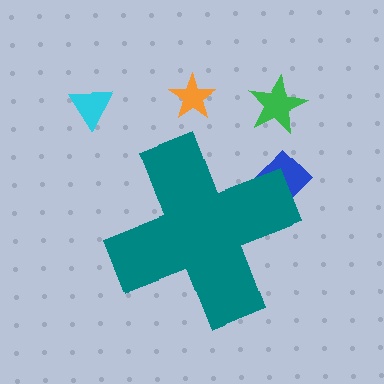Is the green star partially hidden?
No, the green star is fully visible.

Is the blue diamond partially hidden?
Yes, the blue diamond is partially hidden behind the teal cross.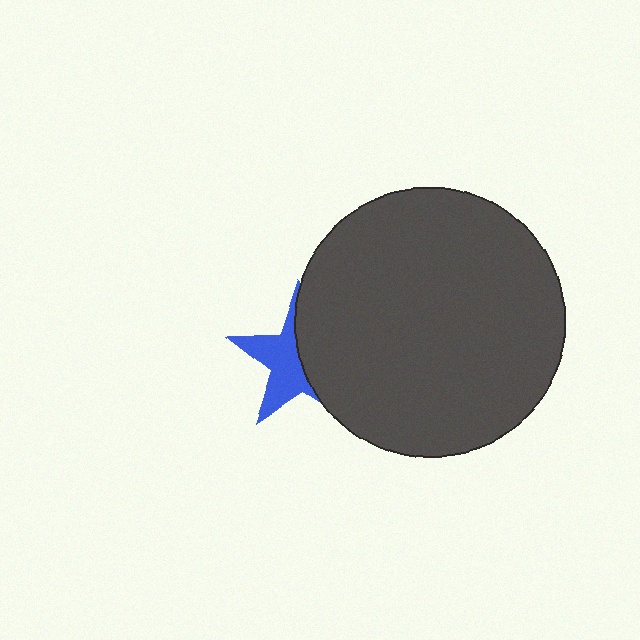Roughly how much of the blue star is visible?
About half of it is visible (roughly 49%).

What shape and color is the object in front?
The object in front is a dark gray circle.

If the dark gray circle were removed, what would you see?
You would see the complete blue star.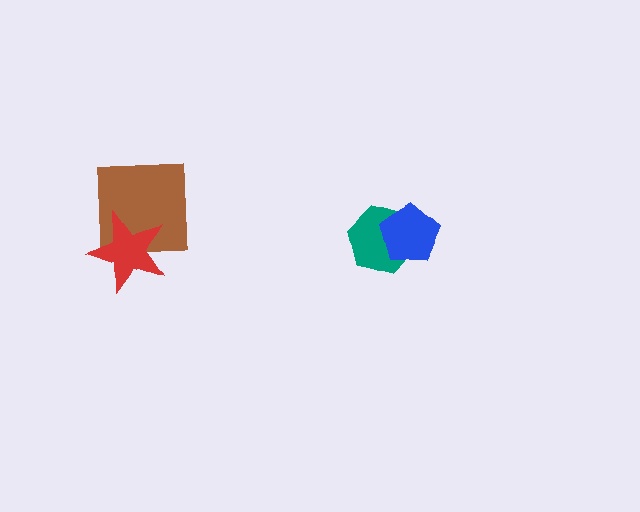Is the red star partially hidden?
No, no other shape covers it.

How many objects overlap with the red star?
1 object overlaps with the red star.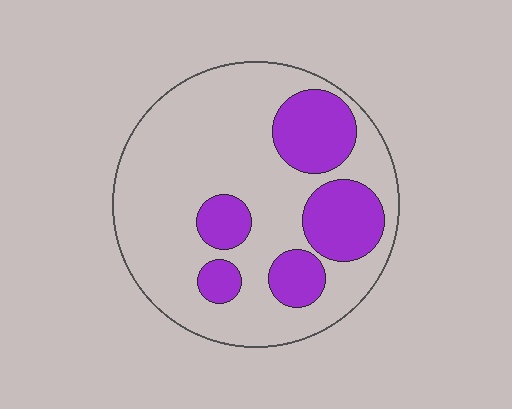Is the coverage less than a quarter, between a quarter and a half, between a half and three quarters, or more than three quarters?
Between a quarter and a half.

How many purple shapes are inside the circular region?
5.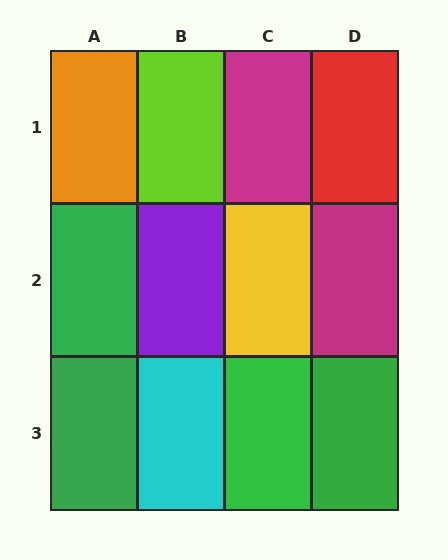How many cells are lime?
1 cell is lime.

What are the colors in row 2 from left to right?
Green, purple, yellow, magenta.